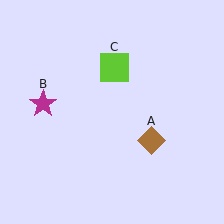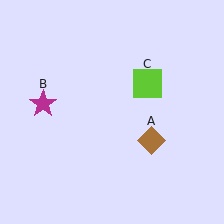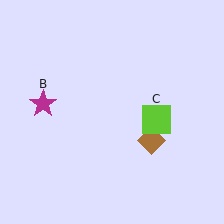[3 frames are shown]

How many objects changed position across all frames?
1 object changed position: lime square (object C).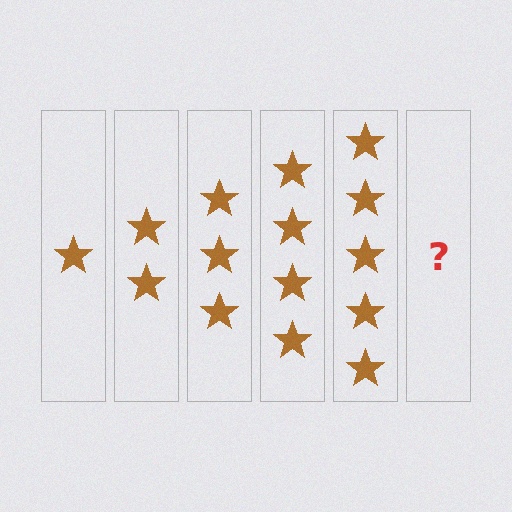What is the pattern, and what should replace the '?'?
The pattern is that each step adds one more star. The '?' should be 6 stars.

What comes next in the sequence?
The next element should be 6 stars.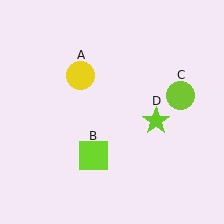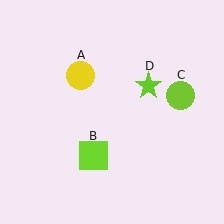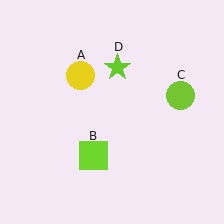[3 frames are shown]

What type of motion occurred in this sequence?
The lime star (object D) rotated counterclockwise around the center of the scene.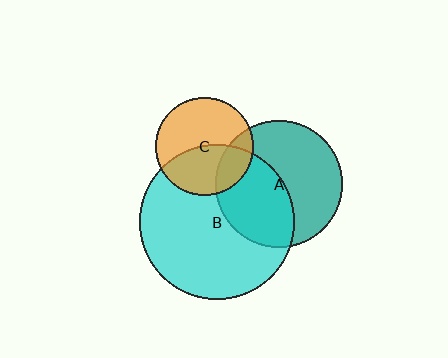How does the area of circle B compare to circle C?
Approximately 2.5 times.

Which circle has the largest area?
Circle B (cyan).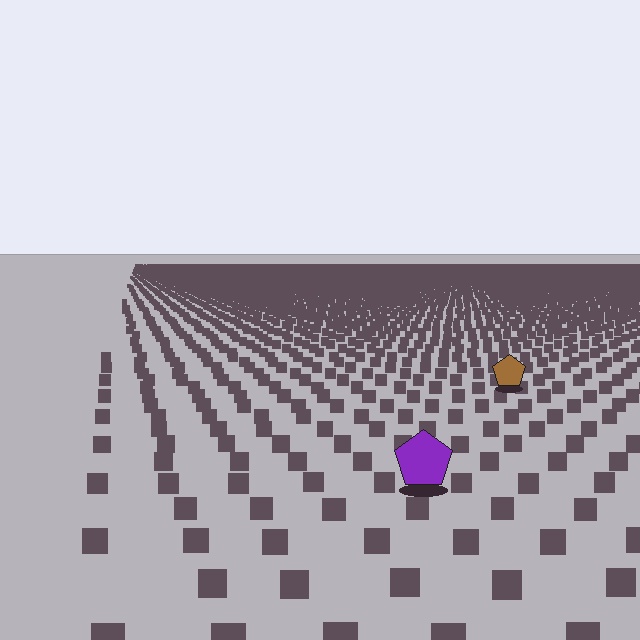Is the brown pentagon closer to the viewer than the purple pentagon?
No. The purple pentagon is closer — you can tell from the texture gradient: the ground texture is coarser near it.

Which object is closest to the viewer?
The purple pentagon is closest. The texture marks near it are larger and more spread out.